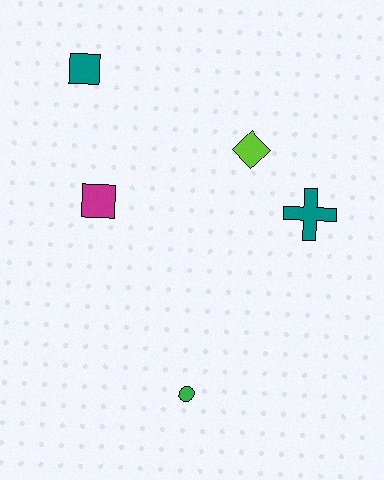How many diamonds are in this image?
There is 1 diamond.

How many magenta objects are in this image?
There is 1 magenta object.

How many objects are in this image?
There are 5 objects.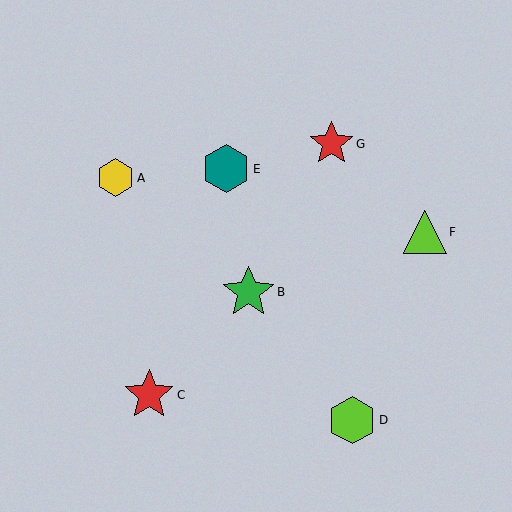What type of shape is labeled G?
Shape G is a red star.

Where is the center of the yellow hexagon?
The center of the yellow hexagon is at (115, 178).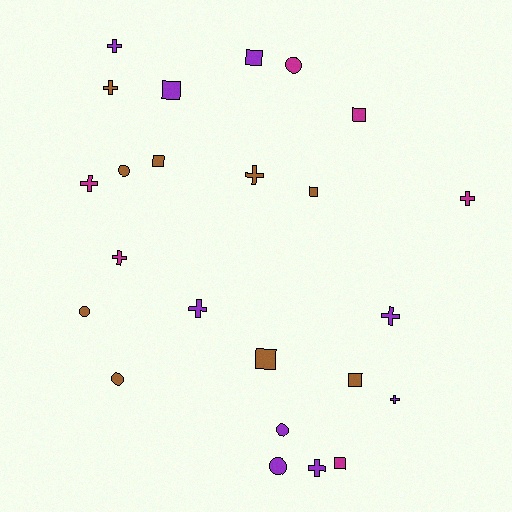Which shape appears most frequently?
Cross, with 10 objects.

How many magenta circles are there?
There is 1 magenta circle.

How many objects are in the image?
There are 24 objects.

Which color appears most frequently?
Purple, with 9 objects.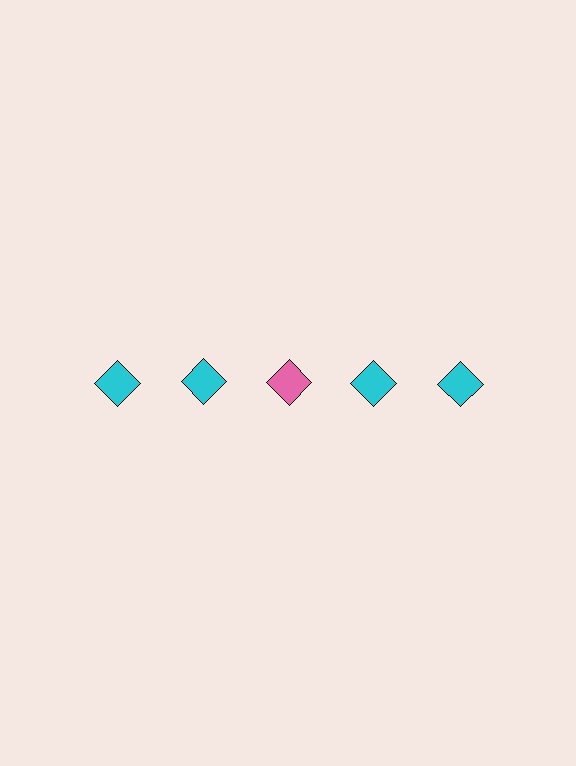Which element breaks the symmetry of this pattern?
The pink diamond in the top row, center column breaks the symmetry. All other shapes are cyan diamonds.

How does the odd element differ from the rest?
It has a different color: pink instead of cyan.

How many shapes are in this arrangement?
There are 5 shapes arranged in a grid pattern.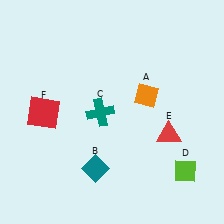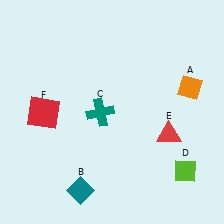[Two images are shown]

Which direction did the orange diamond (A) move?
The orange diamond (A) moved right.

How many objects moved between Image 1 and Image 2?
2 objects moved between the two images.